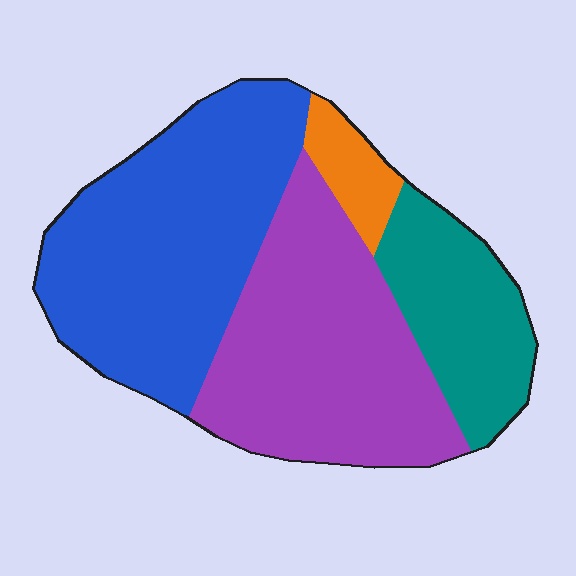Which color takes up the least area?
Orange, at roughly 5%.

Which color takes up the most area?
Blue, at roughly 40%.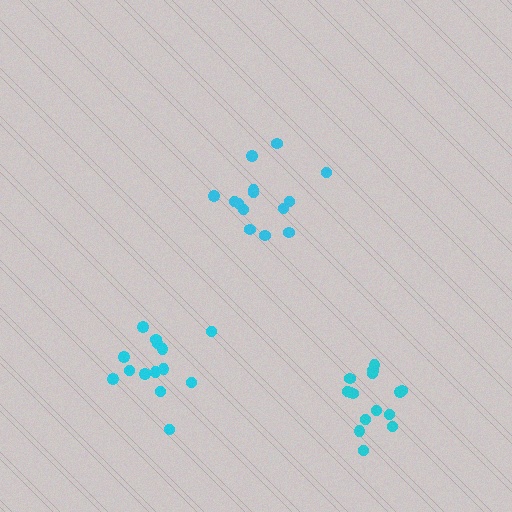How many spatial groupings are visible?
There are 3 spatial groupings.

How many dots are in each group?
Group 1: 14 dots, Group 2: 14 dots, Group 3: 15 dots (43 total).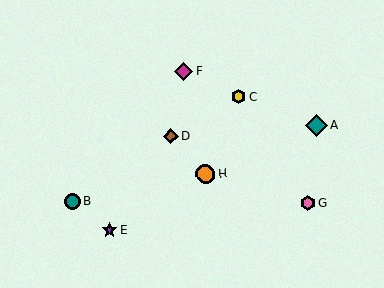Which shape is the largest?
The teal diamond (labeled A) is the largest.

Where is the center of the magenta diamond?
The center of the magenta diamond is at (184, 71).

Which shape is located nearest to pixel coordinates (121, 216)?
The purple star (labeled E) at (110, 230) is nearest to that location.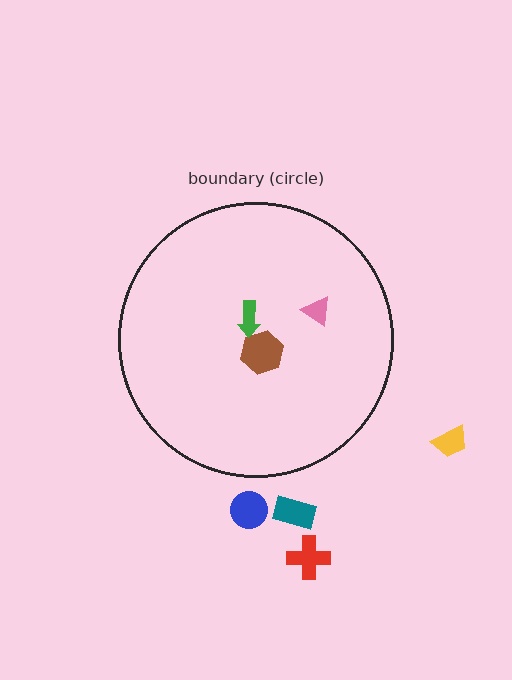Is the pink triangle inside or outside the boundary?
Inside.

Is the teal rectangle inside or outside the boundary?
Outside.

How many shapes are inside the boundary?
3 inside, 4 outside.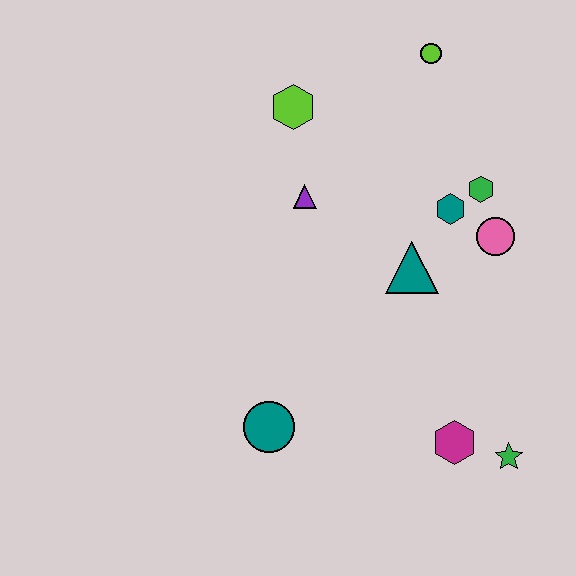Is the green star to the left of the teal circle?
No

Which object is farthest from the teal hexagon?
The teal circle is farthest from the teal hexagon.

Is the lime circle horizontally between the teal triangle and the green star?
Yes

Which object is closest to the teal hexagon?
The green hexagon is closest to the teal hexagon.